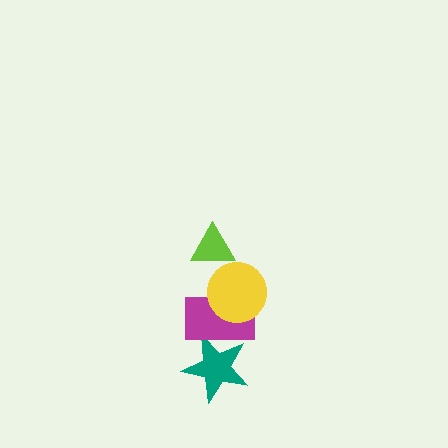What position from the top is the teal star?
The teal star is 4th from the top.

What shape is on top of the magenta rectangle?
The yellow circle is on top of the magenta rectangle.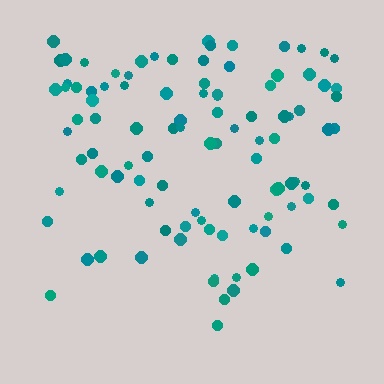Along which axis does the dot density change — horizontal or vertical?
Vertical.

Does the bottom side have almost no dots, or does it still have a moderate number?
Still a moderate number, just noticeably fewer than the top.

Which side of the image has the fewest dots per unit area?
The bottom.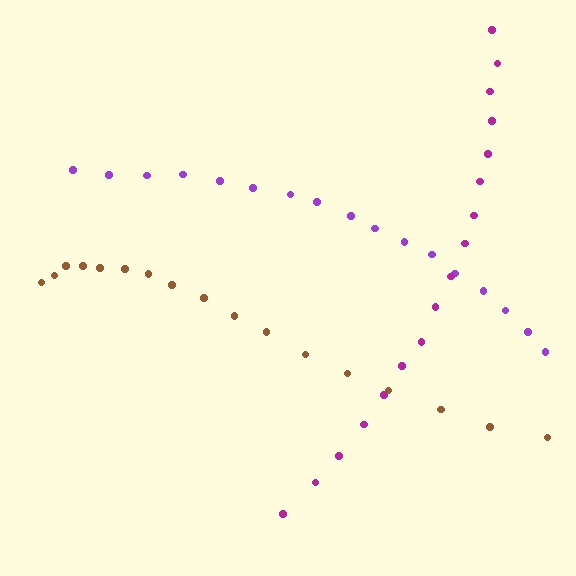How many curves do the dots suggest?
There are 3 distinct paths.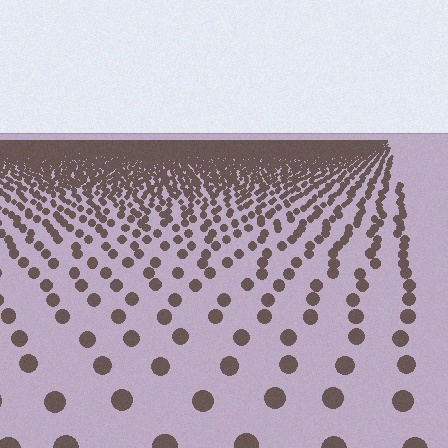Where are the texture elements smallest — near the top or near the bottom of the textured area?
Near the top.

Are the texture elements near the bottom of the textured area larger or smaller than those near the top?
Larger. Near the bottom, elements are closer to the viewer and appear at a bigger on-screen size.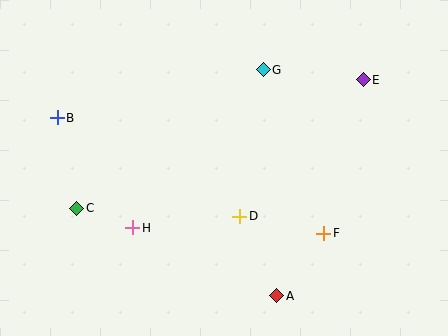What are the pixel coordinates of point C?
Point C is at (77, 208).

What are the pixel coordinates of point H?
Point H is at (133, 228).